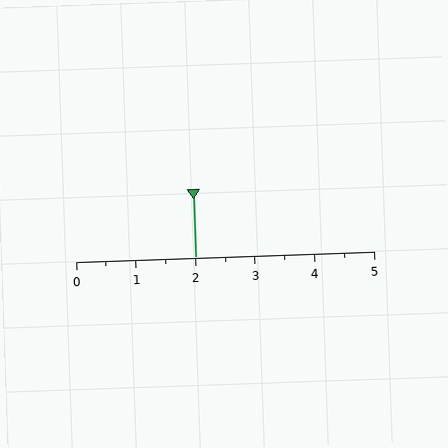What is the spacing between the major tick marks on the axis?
The major ticks are spaced 1 apart.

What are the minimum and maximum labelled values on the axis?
The axis runs from 0 to 5.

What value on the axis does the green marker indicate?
The marker indicates approximately 2.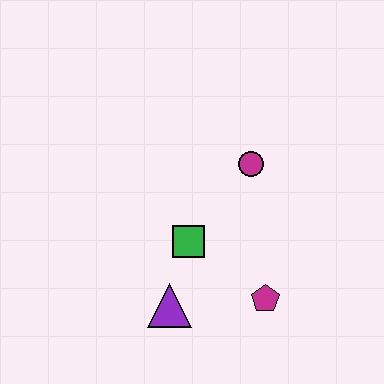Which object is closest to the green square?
The purple triangle is closest to the green square.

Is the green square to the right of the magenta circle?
No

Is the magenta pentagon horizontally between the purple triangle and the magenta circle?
No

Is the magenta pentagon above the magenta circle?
No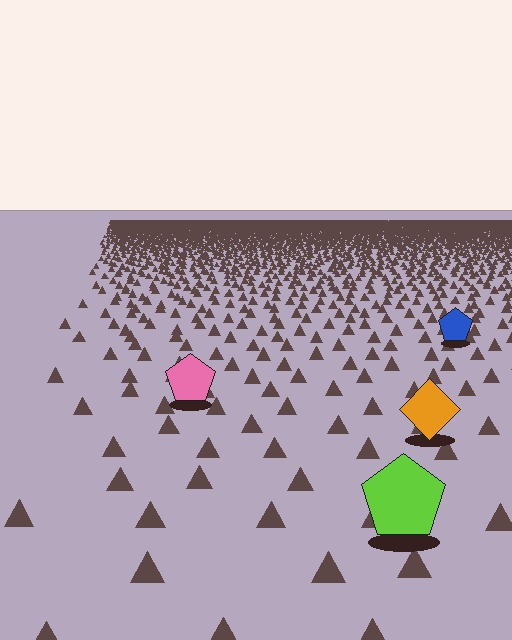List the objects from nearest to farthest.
From nearest to farthest: the lime pentagon, the orange diamond, the pink pentagon, the blue pentagon.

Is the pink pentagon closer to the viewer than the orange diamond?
No. The orange diamond is closer — you can tell from the texture gradient: the ground texture is coarser near it.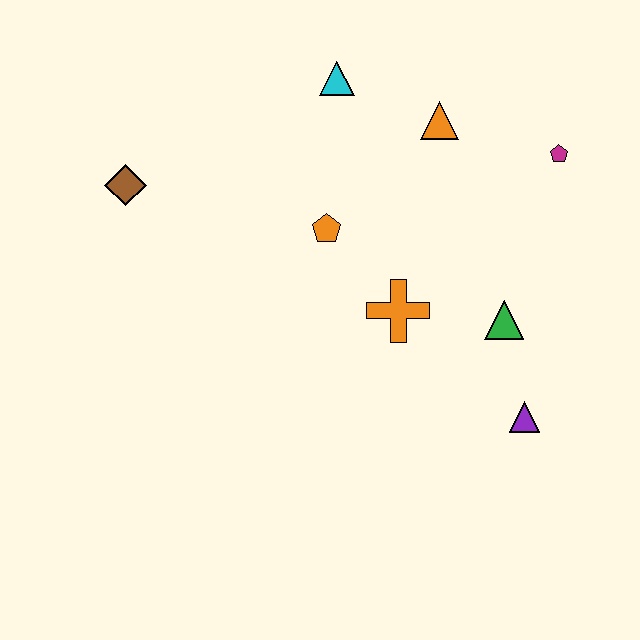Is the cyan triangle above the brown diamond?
Yes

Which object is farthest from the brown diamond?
The purple triangle is farthest from the brown diamond.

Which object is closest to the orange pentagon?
The orange cross is closest to the orange pentagon.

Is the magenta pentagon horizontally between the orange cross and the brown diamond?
No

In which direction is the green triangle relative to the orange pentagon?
The green triangle is to the right of the orange pentagon.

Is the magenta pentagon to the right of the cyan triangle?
Yes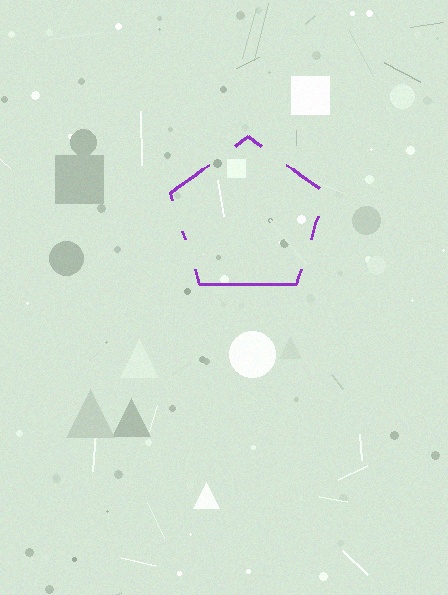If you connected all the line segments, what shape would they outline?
They would outline a pentagon.